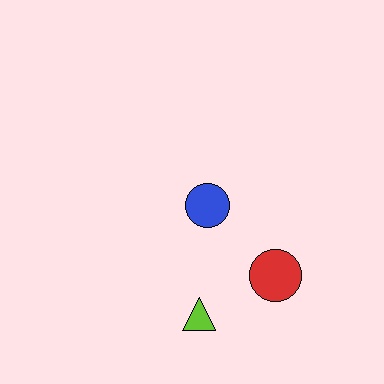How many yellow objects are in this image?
There are no yellow objects.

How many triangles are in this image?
There is 1 triangle.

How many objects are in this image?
There are 3 objects.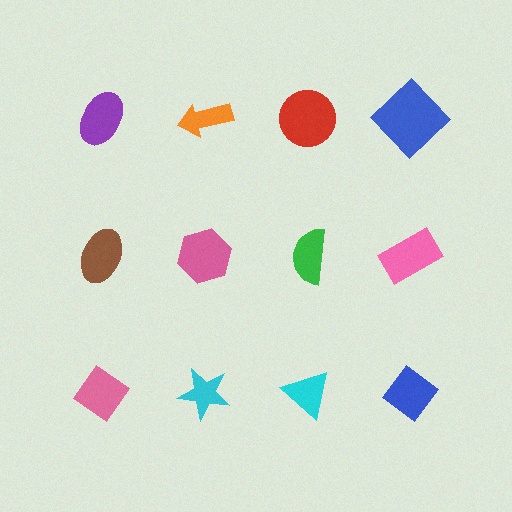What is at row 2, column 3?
A green semicircle.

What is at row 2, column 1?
A brown ellipse.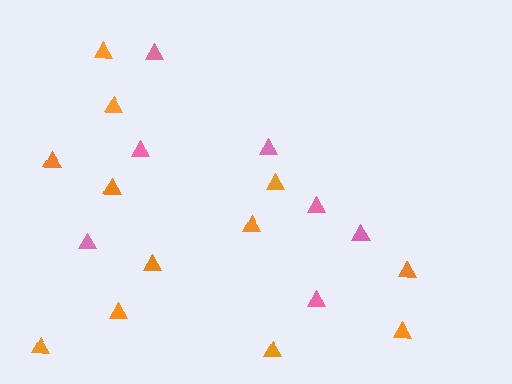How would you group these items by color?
There are 2 groups: one group of pink triangles (7) and one group of orange triangles (12).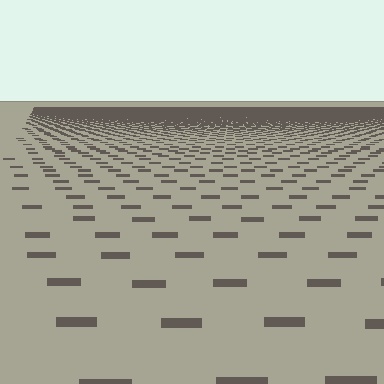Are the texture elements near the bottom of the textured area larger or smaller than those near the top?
Larger. Near the bottom, elements are closer to the viewer and appear at a bigger on-screen size.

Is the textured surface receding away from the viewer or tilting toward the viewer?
The surface is receding away from the viewer. Texture elements get smaller and denser toward the top.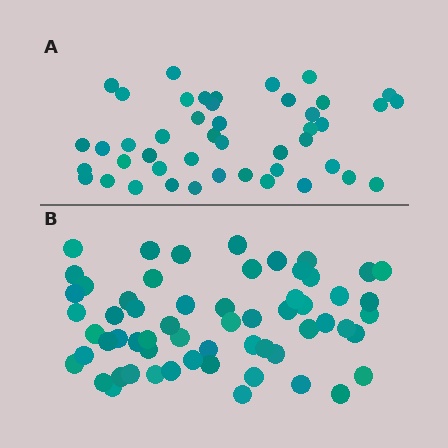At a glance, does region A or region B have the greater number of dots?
Region B (the bottom region) has more dots.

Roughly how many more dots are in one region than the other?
Region B has approximately 15 more dots than region A.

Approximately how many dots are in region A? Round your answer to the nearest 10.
About 40 dots. (The exact count is 45, which rounds to 40.)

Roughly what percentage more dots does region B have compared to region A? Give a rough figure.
About 35% more.